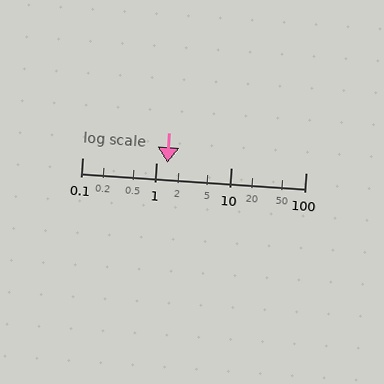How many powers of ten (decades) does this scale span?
The scale spans 3 decades, from 0.1 to 100.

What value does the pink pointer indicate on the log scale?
The pointer indicates approximately 1.4.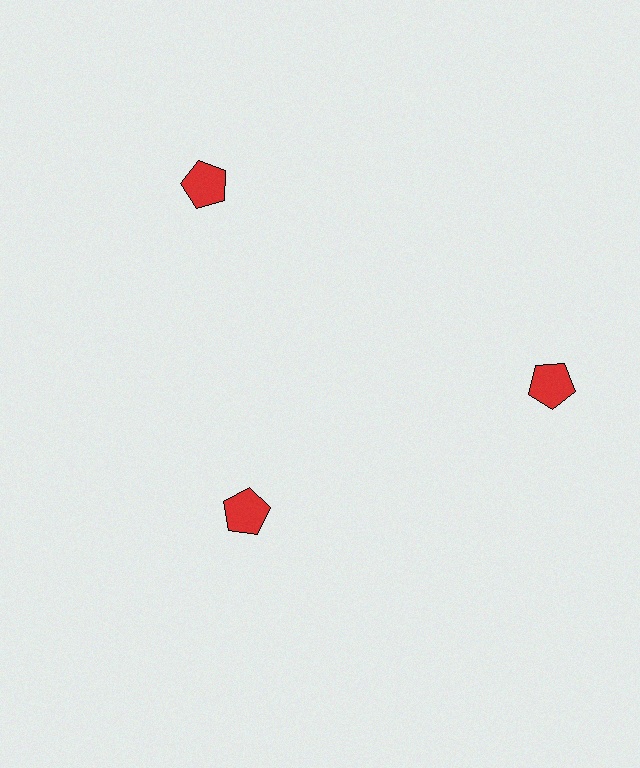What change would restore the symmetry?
The symmetry would be restored by moving it outward, back onto the ring so that all 3 pentagons sit at equal angles and equal distance from the center.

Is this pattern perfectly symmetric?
No. The 3 red pentagons are arranged in a ring, but one element near the 7 o'clock position is pulled inward toward the center, breaking the 3-fold rotational symmetry.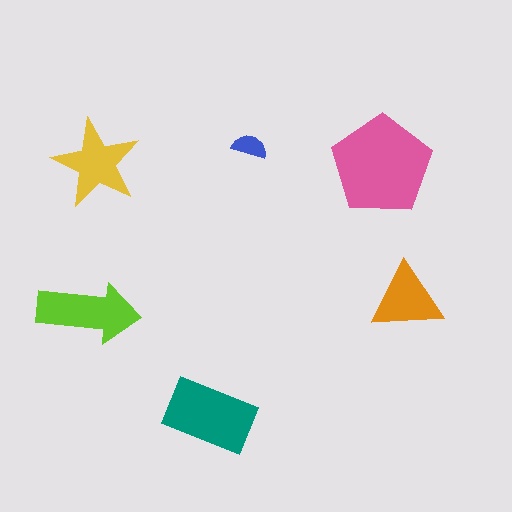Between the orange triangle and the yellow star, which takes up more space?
The yellow star.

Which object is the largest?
The pink pentagon.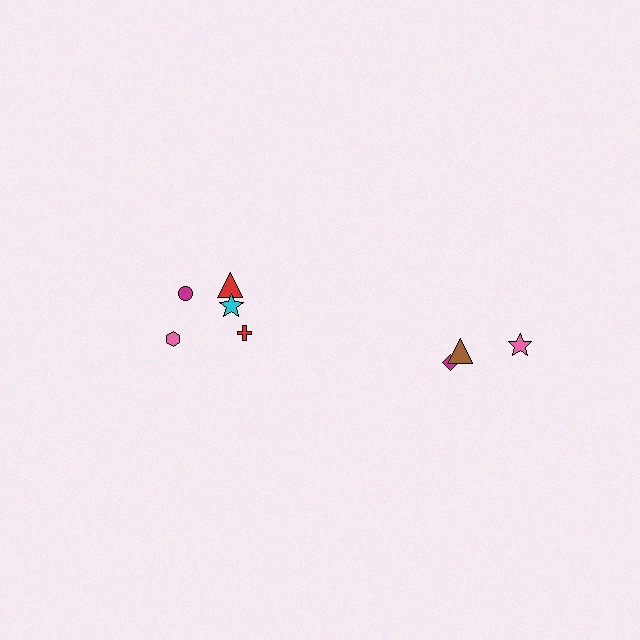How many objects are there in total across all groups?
There are 8 objects.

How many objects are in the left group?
There are 5 objects.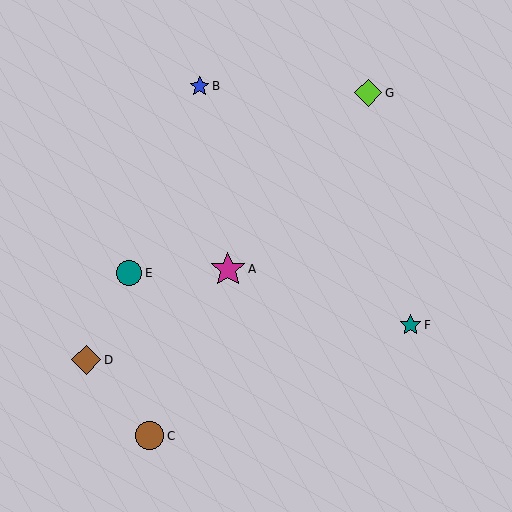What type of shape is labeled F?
Shape F is a teal star.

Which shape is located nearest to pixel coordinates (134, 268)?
The teal circle (labeled E) at (129, 273) is nearest to that location.